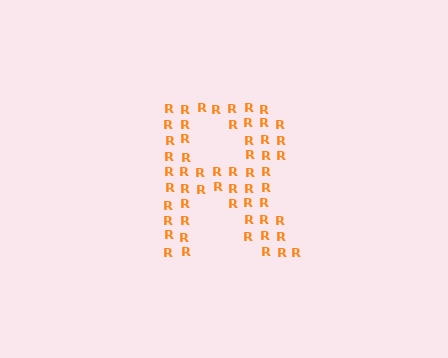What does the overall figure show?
The overall figure shows the letter R.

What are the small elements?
The small elements are letter R's.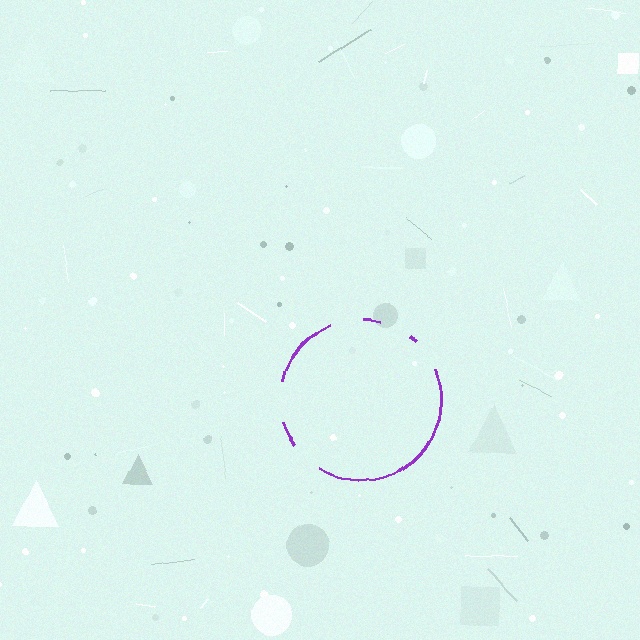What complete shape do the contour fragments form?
The contour fragments form a circle.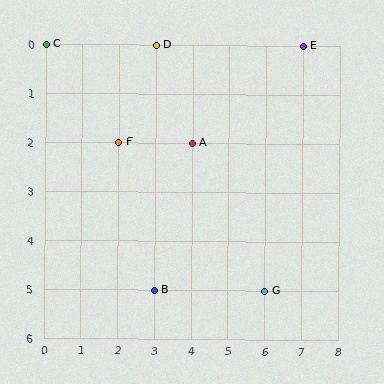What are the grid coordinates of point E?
Point E is at grid coordinates (7, 0).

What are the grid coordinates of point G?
Point G is at grid coordinates (6, 5).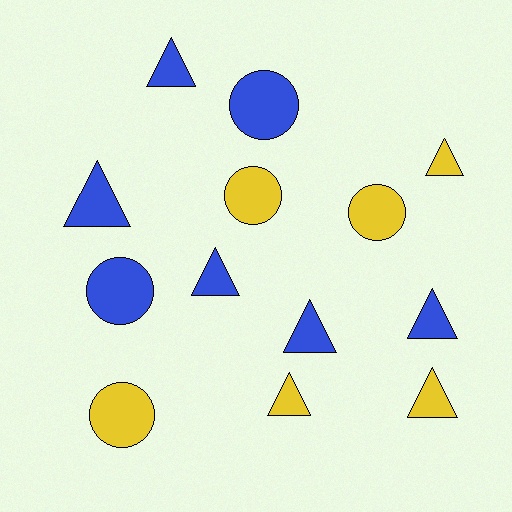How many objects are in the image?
There are 13 objects.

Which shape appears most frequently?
Triangle, with 8 objects.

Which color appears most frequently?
Blue, with 7 objects.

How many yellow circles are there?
There are 3 yellow circles.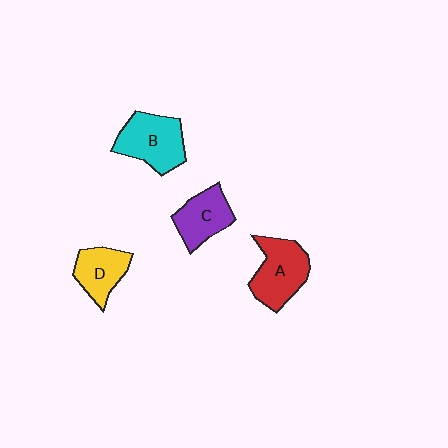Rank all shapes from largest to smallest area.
From largest to smallest: B (cyan), A (red), C (purple), D (yellow).